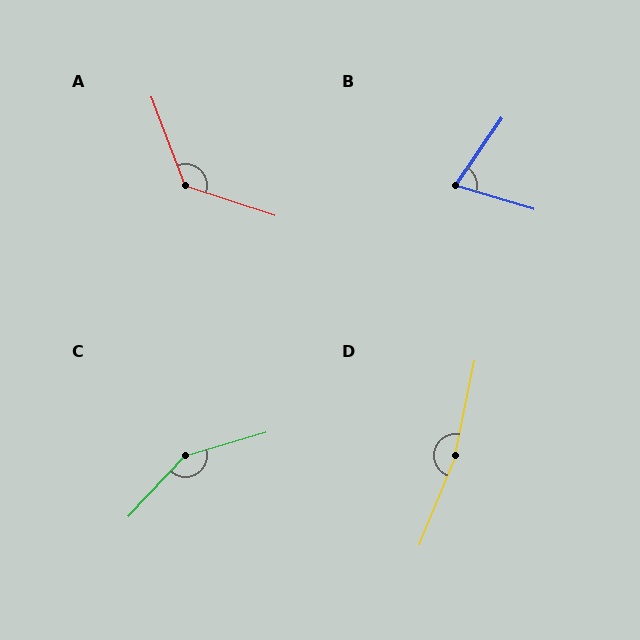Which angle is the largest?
D, at approximately 169 degrees.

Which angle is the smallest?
B, at approximately 72 degrees.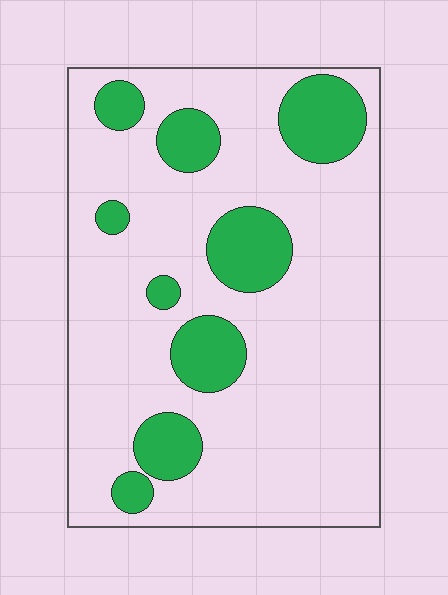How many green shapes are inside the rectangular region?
9.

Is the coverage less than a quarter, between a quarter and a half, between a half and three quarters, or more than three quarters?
Less than a quarter.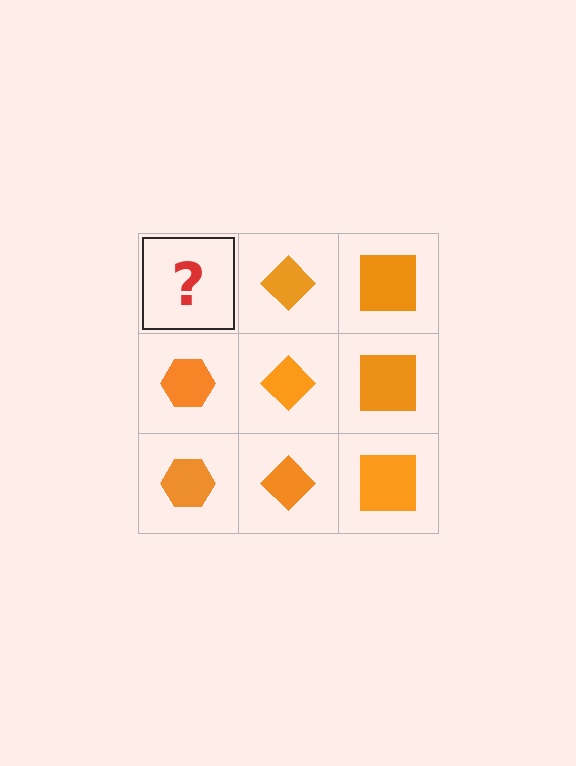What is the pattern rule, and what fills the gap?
The rule is that each column has a consistent shape. The gap should be filled with an orange hexagon.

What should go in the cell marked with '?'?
The missing cell should contain an orange hexagon.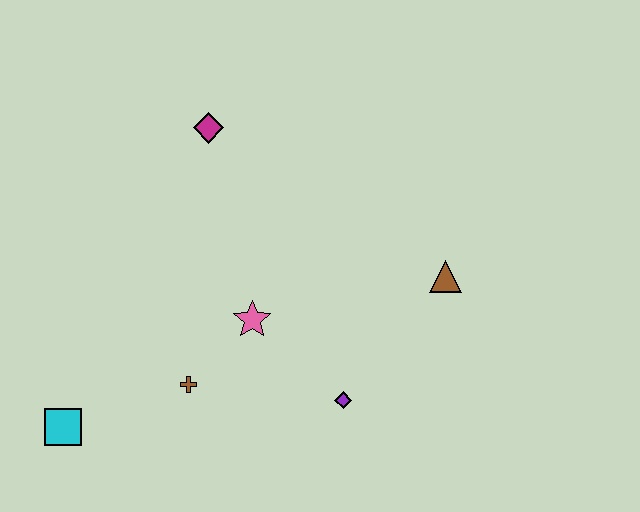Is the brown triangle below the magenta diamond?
Yes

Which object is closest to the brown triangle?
The purple diamond is closest to the brown triangle.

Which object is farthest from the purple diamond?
The magenta diamond is farthest from the purple diamond.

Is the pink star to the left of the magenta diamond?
No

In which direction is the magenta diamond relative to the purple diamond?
The magenta diamond is above the purple diamond.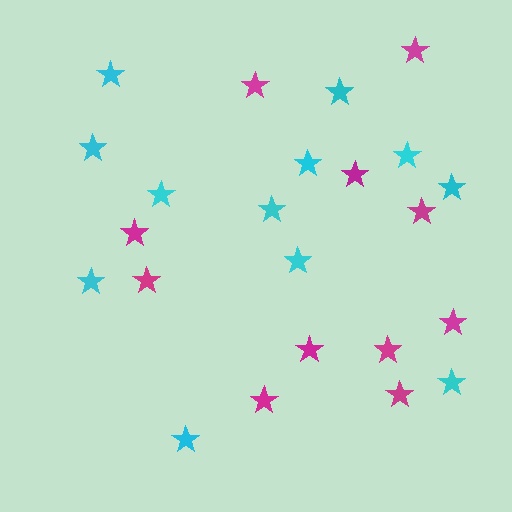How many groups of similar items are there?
There are 2 groups: one group of magenta stars (11) and one group of cyan stars (12).